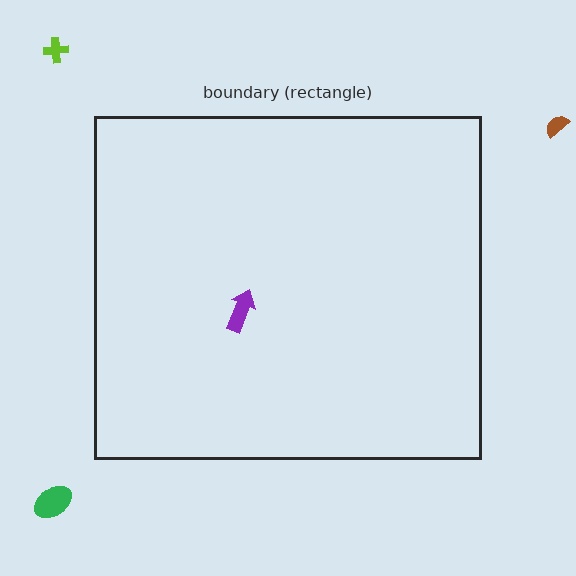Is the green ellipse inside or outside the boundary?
Outside.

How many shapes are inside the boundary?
1 inside, 3 outside.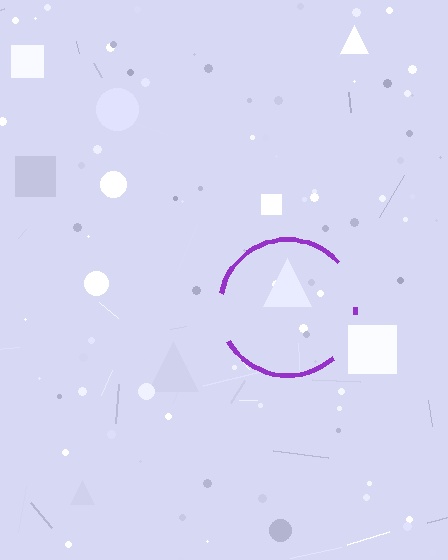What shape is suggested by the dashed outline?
The dashed outline suggests a circle.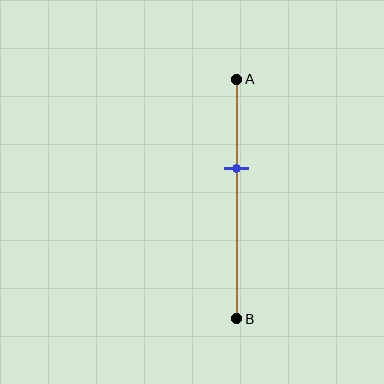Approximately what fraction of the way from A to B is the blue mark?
The blue mark is approximately 35% of the way from A to B.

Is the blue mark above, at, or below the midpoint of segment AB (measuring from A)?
The blue mark is above the midpoint of segment AB.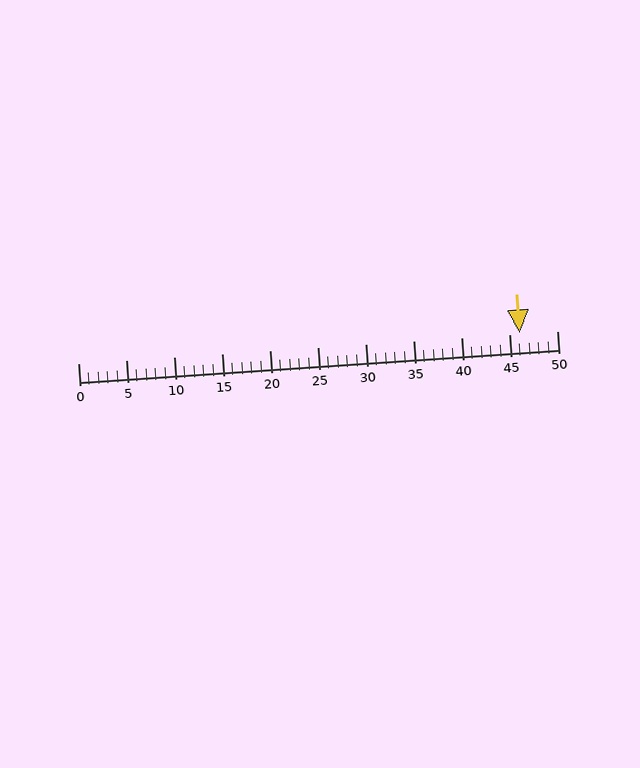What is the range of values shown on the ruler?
The ruler shows values from 0 to 50.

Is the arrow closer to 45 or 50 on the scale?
The arrow is closer to 45.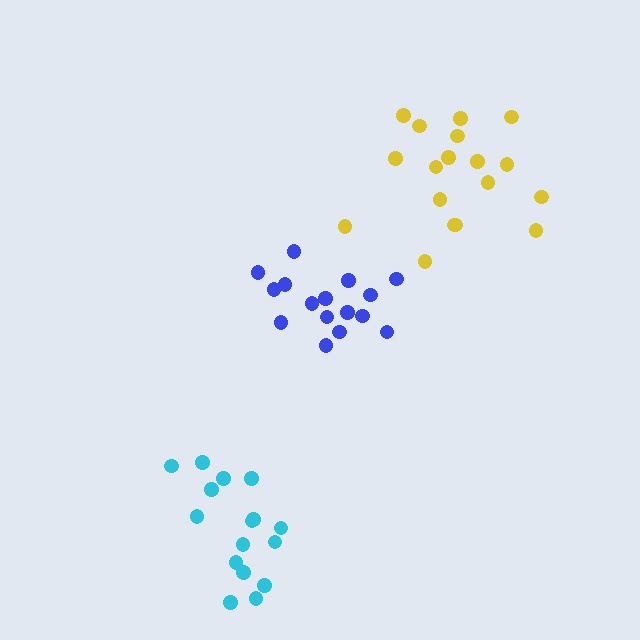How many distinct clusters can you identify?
There are 3 distinct clusters.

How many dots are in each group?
Group 1: 16 dots, Group 2: 17 dots, Group 3: 18 dots (51 total).